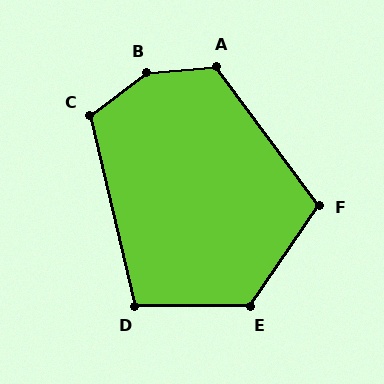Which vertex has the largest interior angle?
B, at approximately 148 degrees.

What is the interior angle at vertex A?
Approximately 121 degrees (obtuse).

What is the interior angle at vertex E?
Approximately 125 degrees (obtuse).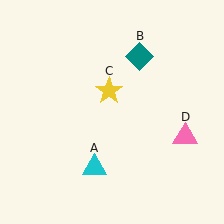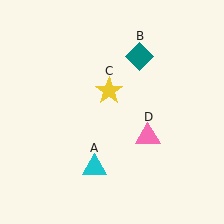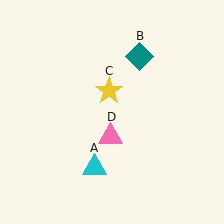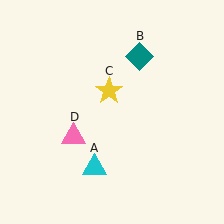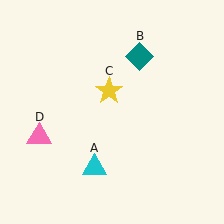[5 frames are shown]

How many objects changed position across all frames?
1 object changed position: pink triangle (object D).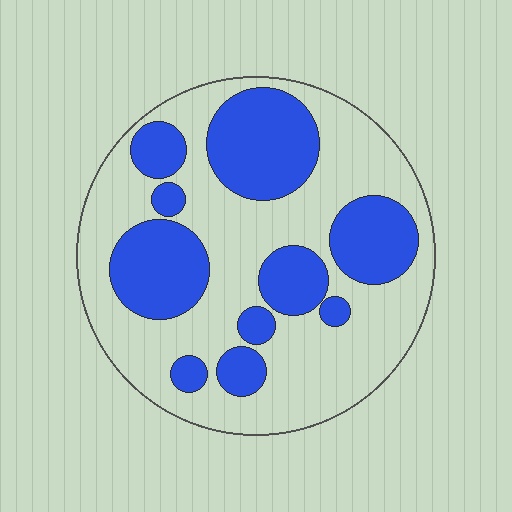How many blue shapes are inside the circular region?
10.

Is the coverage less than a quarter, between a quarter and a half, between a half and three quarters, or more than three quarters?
Between a quarter and a half.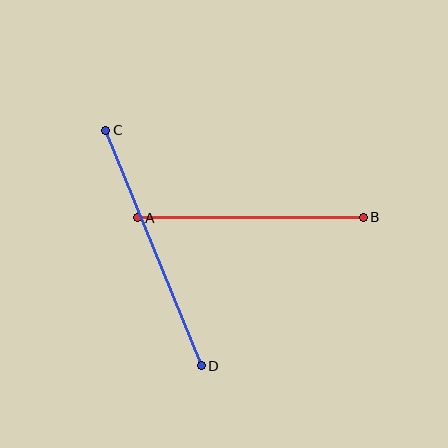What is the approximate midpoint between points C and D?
The midpoint is at approximately (153, 248) pixels.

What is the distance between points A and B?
The distance is approximately 225 pixels.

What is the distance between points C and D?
The distance is approximately 254 pixels.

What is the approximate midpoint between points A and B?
The midpoint is at approximately (251, 218) pixels.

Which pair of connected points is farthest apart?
Points C and D are farthest apart.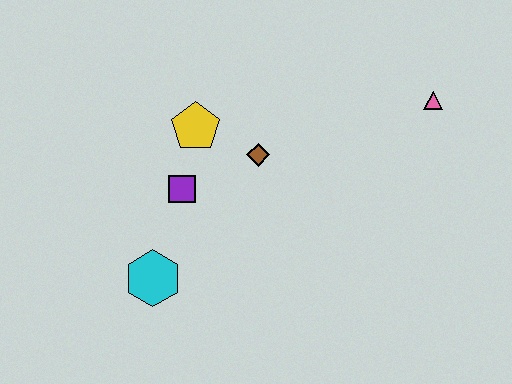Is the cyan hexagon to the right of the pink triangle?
No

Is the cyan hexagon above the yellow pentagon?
No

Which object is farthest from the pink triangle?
The cyan hexagon is farthest from the pink triangle.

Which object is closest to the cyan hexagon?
The purple square is closest to the cyan hexagon.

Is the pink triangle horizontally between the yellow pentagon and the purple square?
No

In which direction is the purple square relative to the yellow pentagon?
The purple square is below the yellow pentagon.